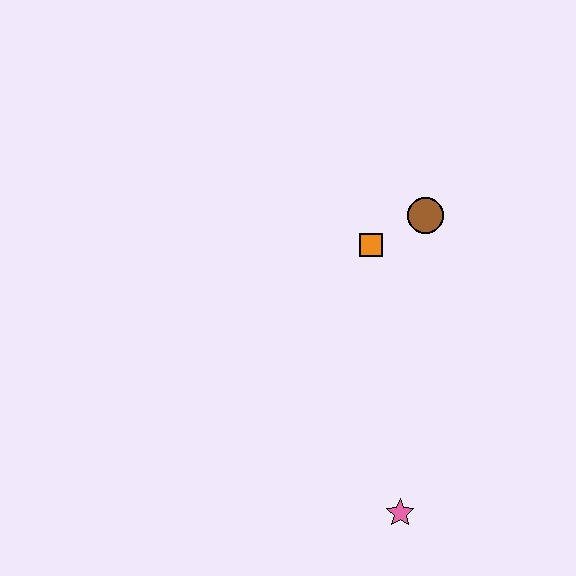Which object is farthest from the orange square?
The pink star is farthest from the orange square.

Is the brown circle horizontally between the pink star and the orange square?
No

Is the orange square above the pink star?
Yes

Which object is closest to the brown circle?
The orange square is closest to the brown circle.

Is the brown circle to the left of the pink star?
No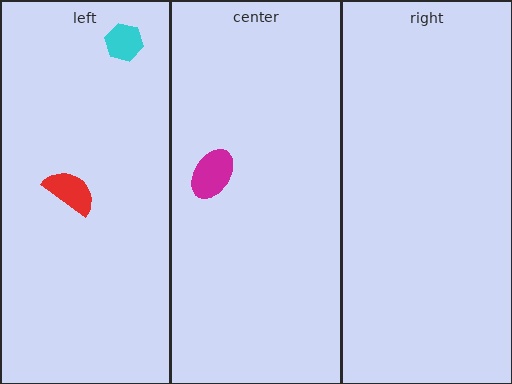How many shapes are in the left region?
2.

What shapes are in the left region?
The cyan hexagon, the red semicircle.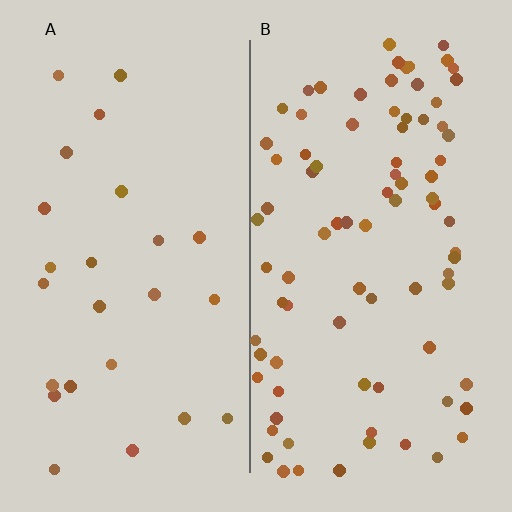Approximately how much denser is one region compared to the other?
Approximately 3.4× — region B over region A.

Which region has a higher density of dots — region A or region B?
B (the right).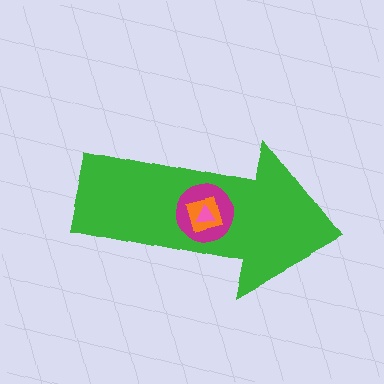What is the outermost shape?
The green arrow.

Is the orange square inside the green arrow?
Yes.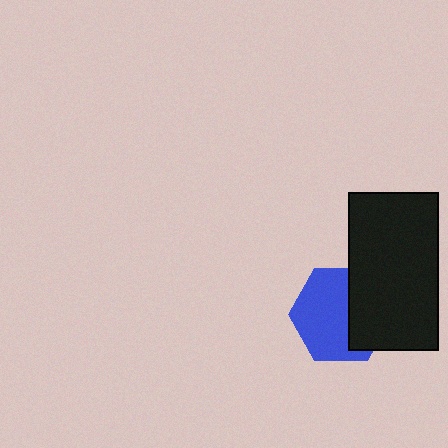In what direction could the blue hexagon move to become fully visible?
The blue hexagon could move left. That would shift it out from behind the black rectangle entirely.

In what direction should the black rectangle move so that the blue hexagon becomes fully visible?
The black rectangle should move right. That is the shortest direction to clear the overlap and leave the blue hexagon fully visible.